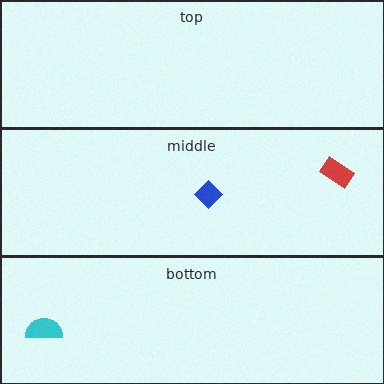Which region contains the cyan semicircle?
The bottom region.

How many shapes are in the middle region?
2.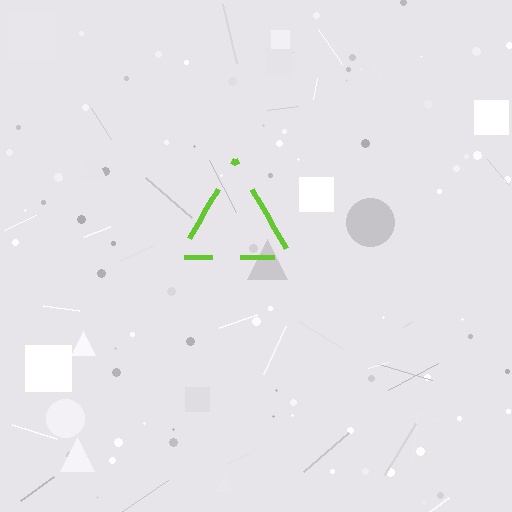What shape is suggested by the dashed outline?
The dashed outline suggests a triangle.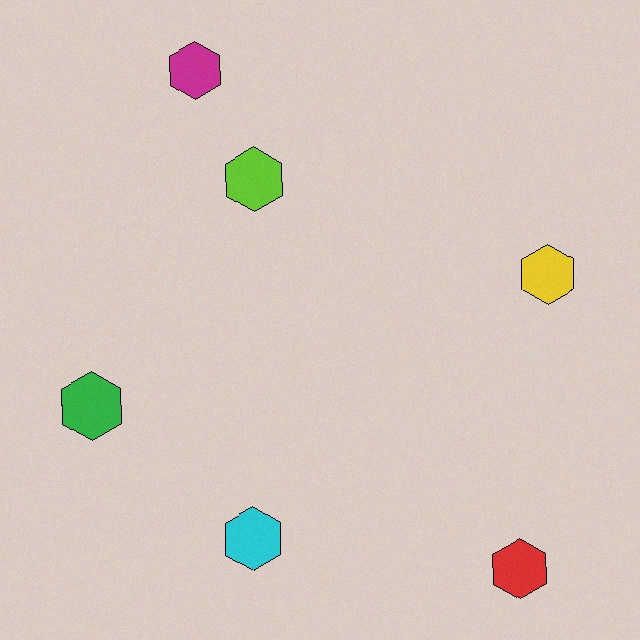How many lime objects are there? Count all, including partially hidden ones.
There is 1 lime object.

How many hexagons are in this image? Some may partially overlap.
There are 6 hexagons.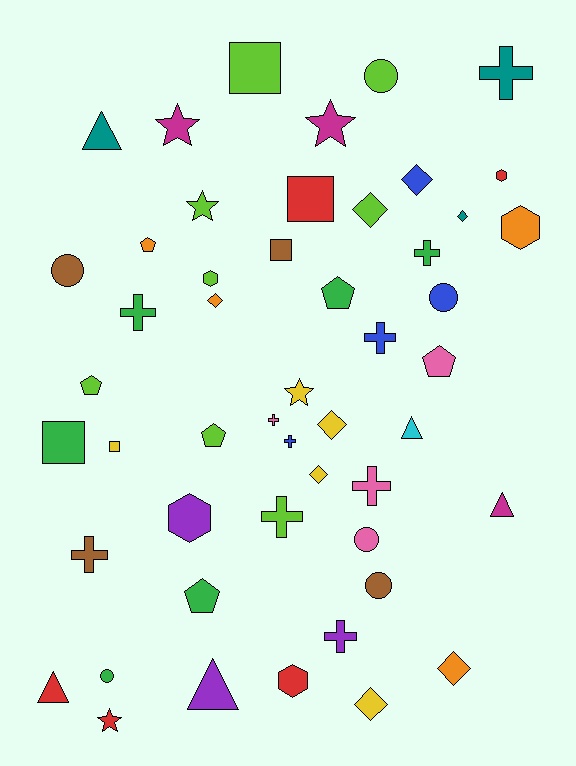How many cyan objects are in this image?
There is 1 cyan object.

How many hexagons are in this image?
There are 5 hexagons.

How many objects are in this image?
There are 50 objects.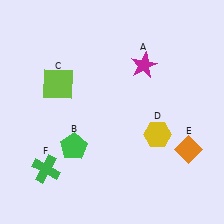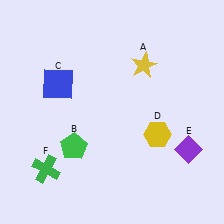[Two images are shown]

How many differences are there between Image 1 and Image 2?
There are 3 differences between the two images.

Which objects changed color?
A changed from magenta to yellow. C changed from lime to blue. E changed from orange to purple.